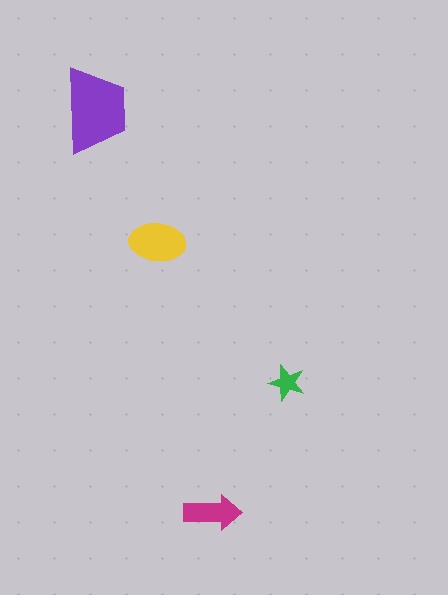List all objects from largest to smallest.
The purple trapezoid, the yellow ellipse, the magenta arrow, the green star.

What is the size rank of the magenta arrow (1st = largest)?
3rd.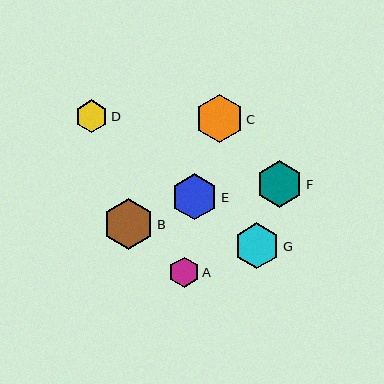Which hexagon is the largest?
Hexagon B is the largest with a size of approximately 51 pixels.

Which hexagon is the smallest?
Hexagon A is the smallest with a size of approximately 30 pixels.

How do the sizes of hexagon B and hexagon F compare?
Hexagon B and hexagon F are approximately the same size.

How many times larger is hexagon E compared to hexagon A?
Hexagon E is approximately 1.5 times the size of hexagon A.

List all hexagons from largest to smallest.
From largest to smallest: B, C, F, E, G, D, A.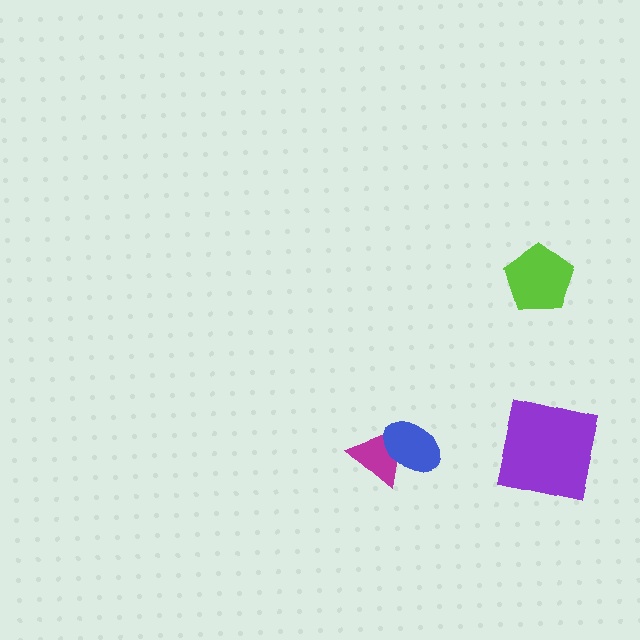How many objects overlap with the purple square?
0 objects overlap with the purple square.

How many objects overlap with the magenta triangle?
1 object overlaps with the magenta triangle.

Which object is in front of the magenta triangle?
The blue ellipse is in front of the magenta triangle.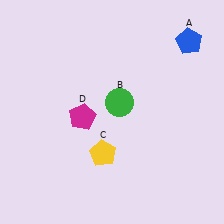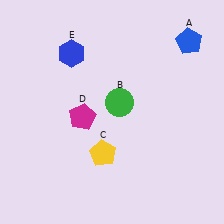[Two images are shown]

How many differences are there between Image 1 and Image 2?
There is 1 difference between the two images.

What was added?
A blue hexagon (E) was added in Image 2.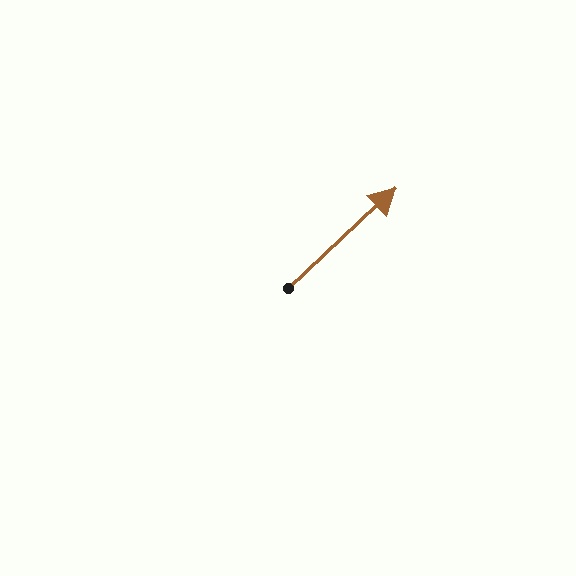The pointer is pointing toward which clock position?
Roughly 2 o'clock.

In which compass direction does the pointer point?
Northeast.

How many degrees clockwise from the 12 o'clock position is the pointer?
Approximately 47 degrees.